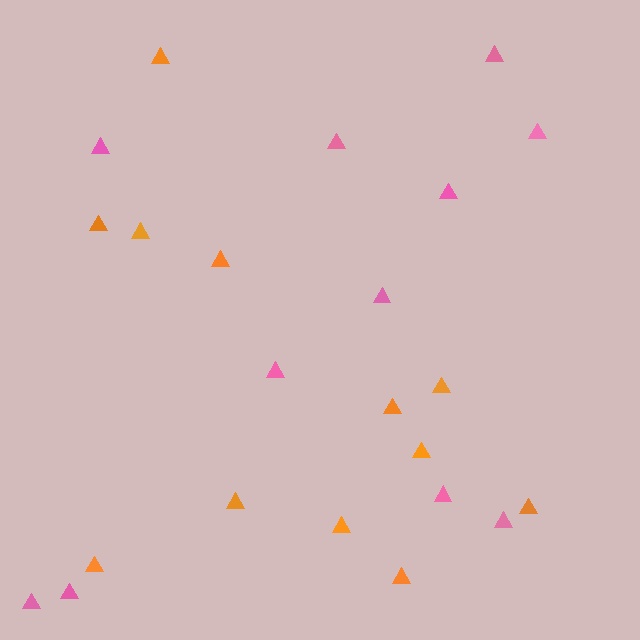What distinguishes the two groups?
There are 2 groups: one group of orange triangles (12) and one group of pink triangles (11).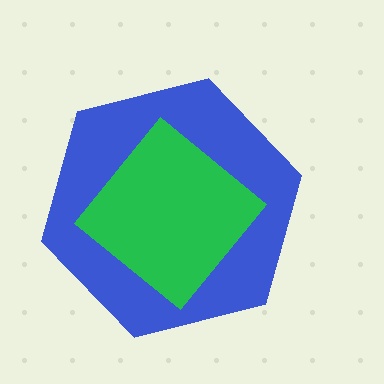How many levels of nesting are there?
2.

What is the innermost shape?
The green diamond.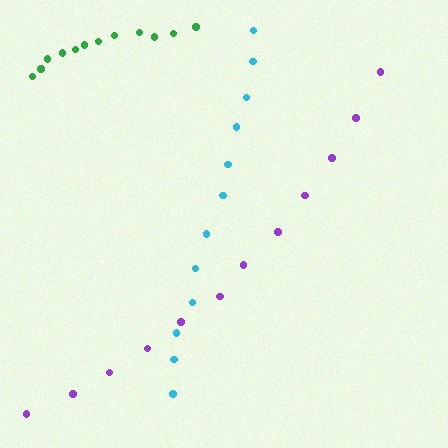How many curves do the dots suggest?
There are 3 distinct paths.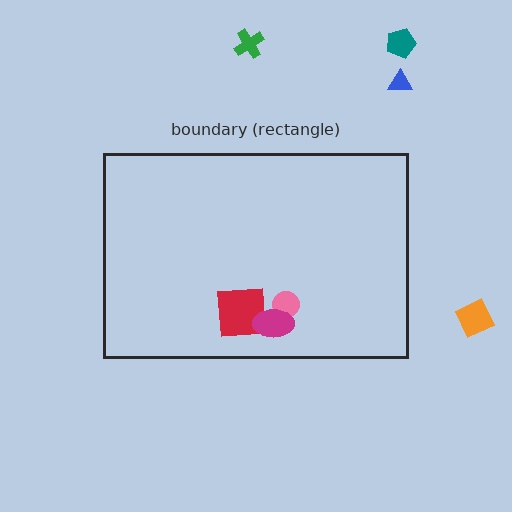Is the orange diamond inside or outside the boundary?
Outside.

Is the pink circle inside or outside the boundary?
Inside.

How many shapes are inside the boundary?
3 inside, 4 outside.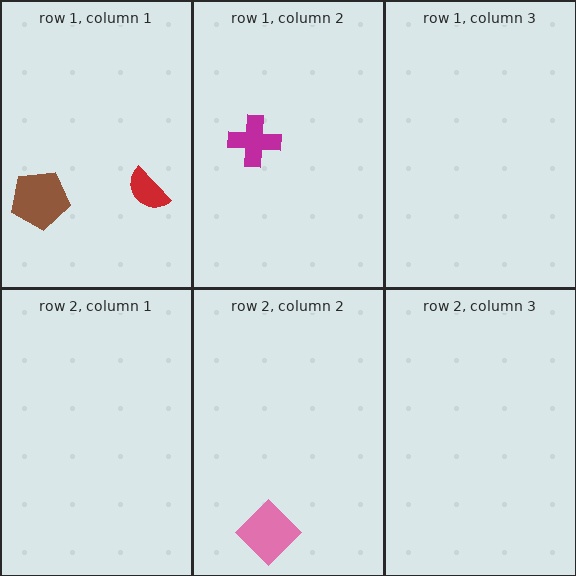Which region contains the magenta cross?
The row 1, column 2 region.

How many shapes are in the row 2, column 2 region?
1.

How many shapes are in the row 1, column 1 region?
2.